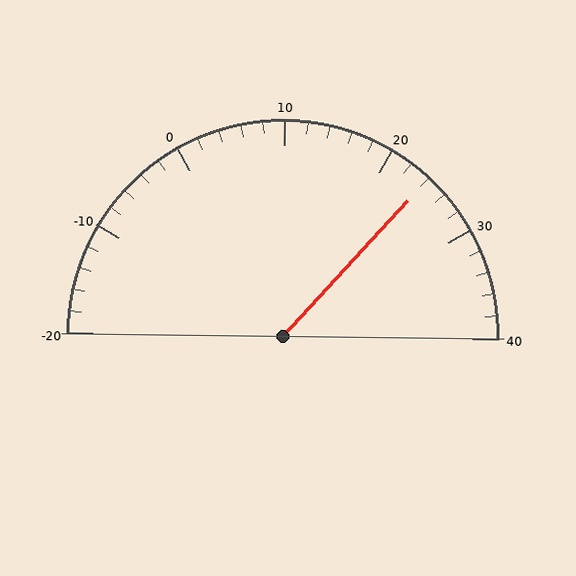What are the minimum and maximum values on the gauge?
The gauge ranges from -20 to 40.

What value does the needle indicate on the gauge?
The needle indicates approximately 24.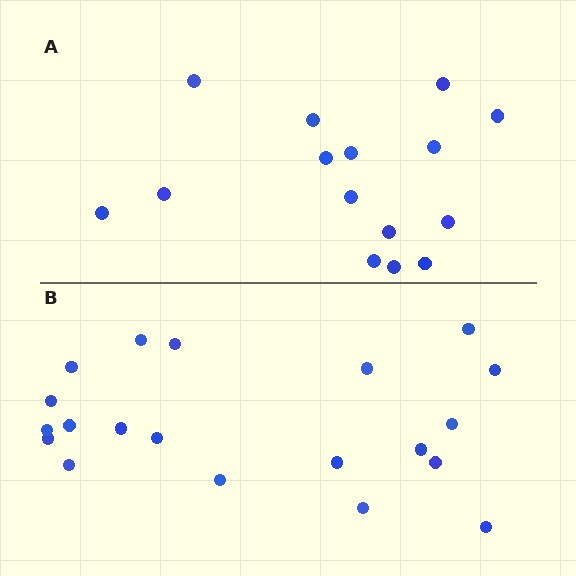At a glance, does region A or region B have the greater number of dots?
Region B (the bottom region) has more dots.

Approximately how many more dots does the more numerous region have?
Region B has about 5 more dots than region A.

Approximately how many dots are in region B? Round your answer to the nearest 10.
About 20 dots.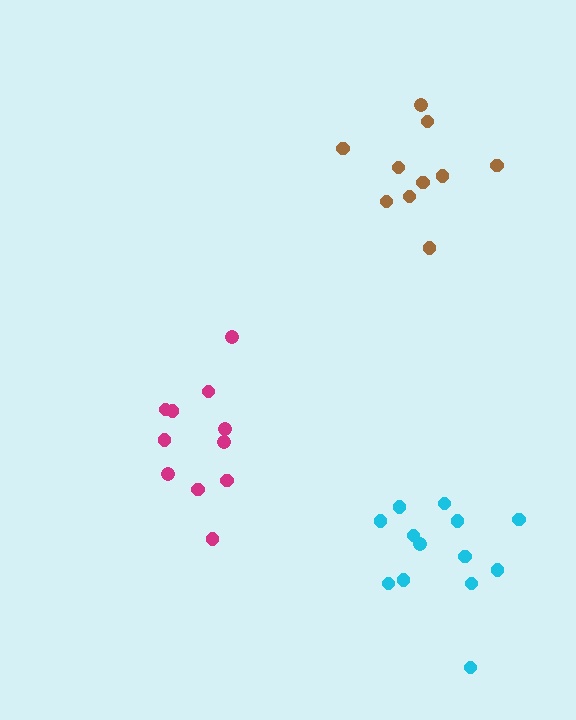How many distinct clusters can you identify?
There are 3 distinct clusters.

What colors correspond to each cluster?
The clusters are colored: magenta, brown, cyan.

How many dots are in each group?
Group 1: 11 dots, Group 2: 10 dots, Group 3: 13 dots (34 total).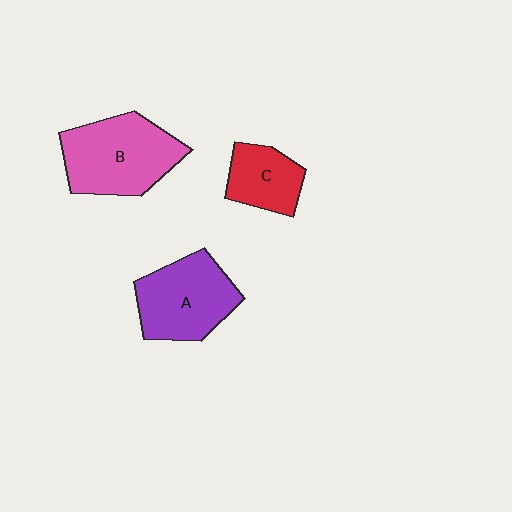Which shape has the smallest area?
Shape C (red).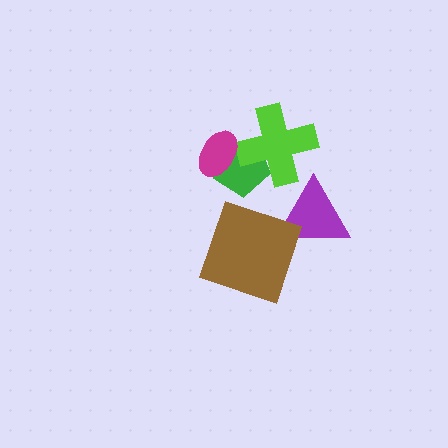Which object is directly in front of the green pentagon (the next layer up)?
The lime cross is directly in front of the green pentagon.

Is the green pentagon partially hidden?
Yes, it is partially covered by another shape.